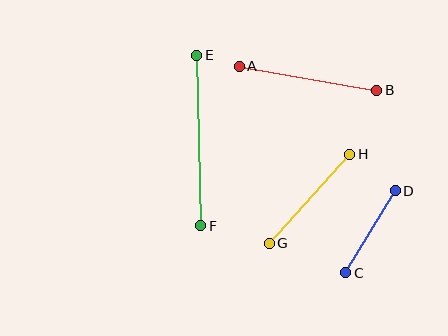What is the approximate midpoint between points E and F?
The midpoint is at approximately (199, 141) pixels.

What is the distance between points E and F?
The distance is approximately 170 pixels.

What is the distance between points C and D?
The distance is approximately 96 pixels.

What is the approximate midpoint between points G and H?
The midpoint is at approximately (310, 199) pixels.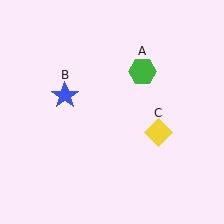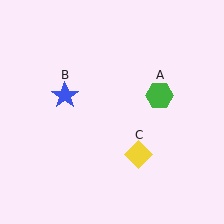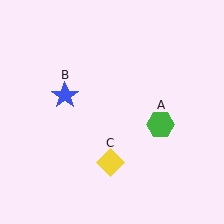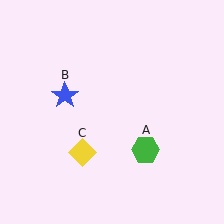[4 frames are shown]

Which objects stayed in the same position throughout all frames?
Blue star (object B) remained stationary.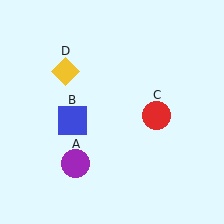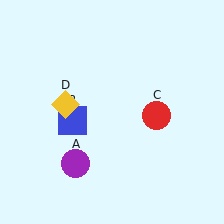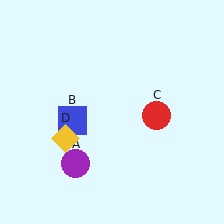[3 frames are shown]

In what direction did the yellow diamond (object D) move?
The yellow diamond (object D) moved down.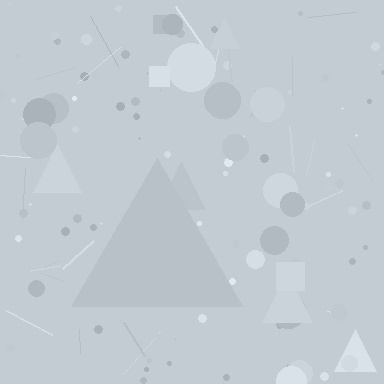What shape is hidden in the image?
A triangle is hidden in the image.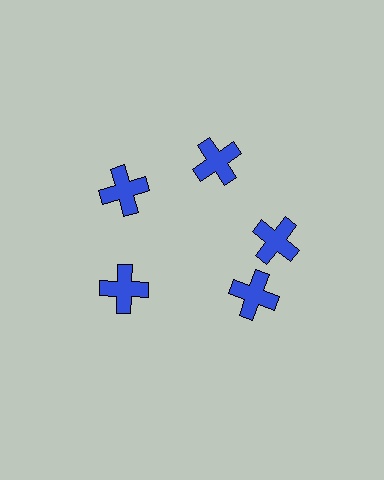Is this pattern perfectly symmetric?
No. The 5 blue crosses are arranged in a ring, but one element near the 5 o'clock position is rotated out of alignment along the ring, breaking the 5-fold rotational symmetry.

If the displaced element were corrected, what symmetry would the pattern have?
It would have 5-fold rotational symmetry — the pattern would map onto itself every 72 degrees.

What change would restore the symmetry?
The symmetry would be restored by rotating it back into even spacing with its neighbors so that all 5 crosses sit at equal angles and equal distance from the center.